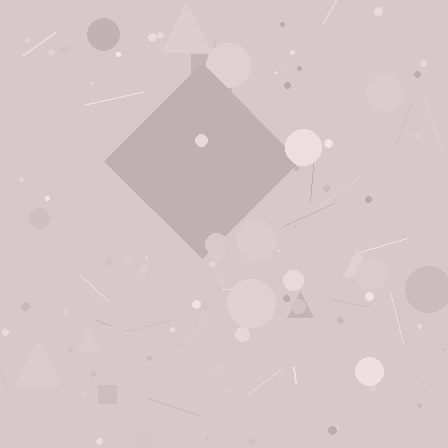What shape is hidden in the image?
A diamond is hidden in the image.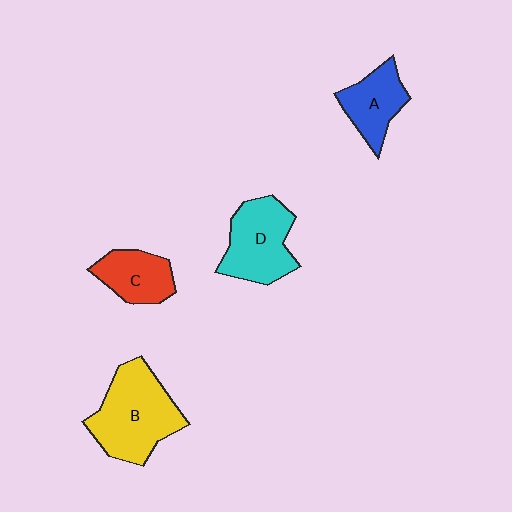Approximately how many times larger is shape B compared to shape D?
Approximately 1.3 times.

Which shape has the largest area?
Shape B (yellow).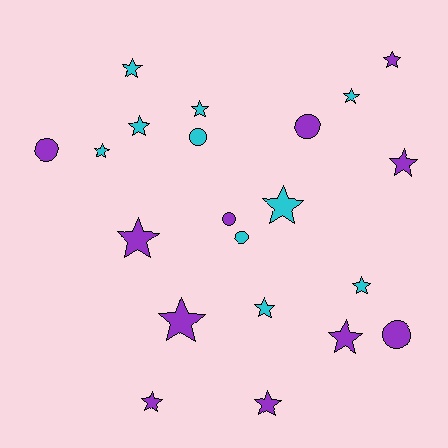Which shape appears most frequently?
Star, with 15 objects.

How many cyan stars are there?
There are 8 cyan stars.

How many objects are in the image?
There are 21 objects.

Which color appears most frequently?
Purple, with 11 objects.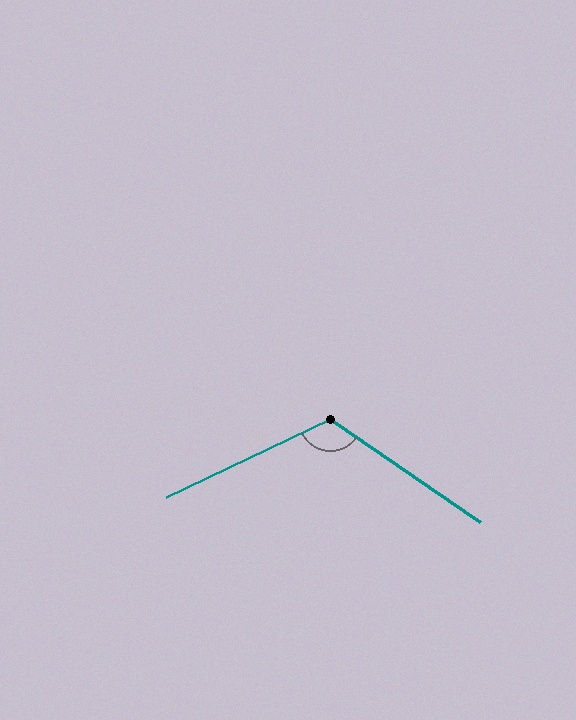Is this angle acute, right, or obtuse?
It is obtuse.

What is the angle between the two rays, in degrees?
Approximately 120 degrees.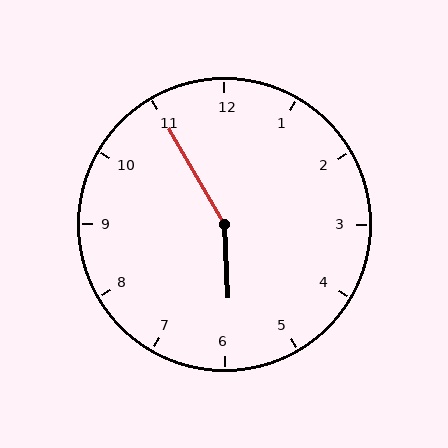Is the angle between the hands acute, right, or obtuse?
It is obtuse.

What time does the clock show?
5:55.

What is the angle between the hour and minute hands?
Approximately 152 degrees.